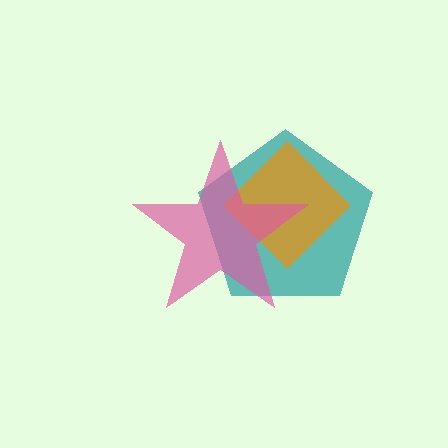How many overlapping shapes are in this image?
There are 3 overlapping shapes in the image.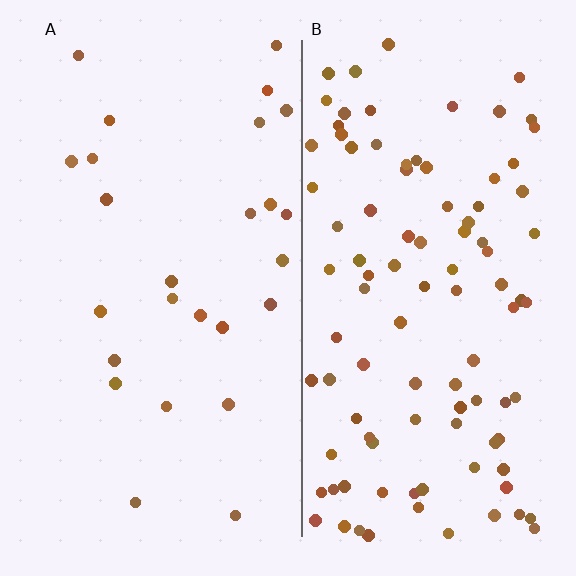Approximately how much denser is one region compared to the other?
Approximately 3.8× — region B over region A.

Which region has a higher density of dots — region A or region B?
B (the right).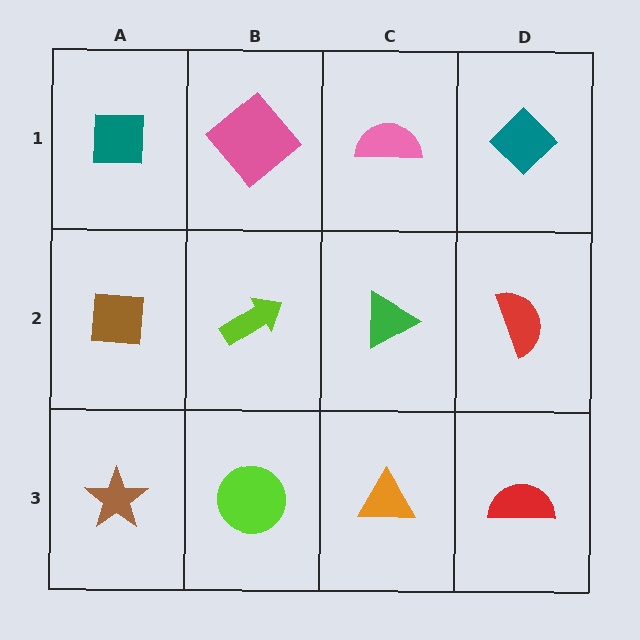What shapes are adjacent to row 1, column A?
A brown square (row 2, column A), a pink diamond (row 1, column B).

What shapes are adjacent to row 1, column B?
A lime arrow (row 2, column B), a teal square (row 1, column A), a pink semicircle (row 1, column C).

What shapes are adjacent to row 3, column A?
A brown square (row 2, column A), a lime circle (row 3, column B).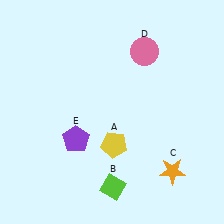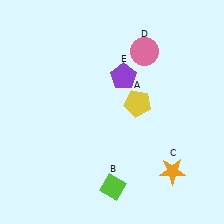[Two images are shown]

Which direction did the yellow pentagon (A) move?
The yellow pentagon (A) moved up.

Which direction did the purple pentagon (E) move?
The purple pentagon (E) moved up.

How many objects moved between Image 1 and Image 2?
2 objects moved between the two images.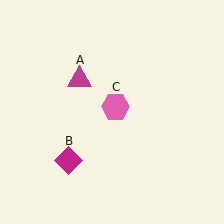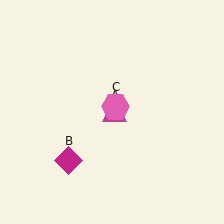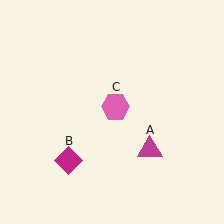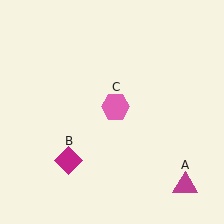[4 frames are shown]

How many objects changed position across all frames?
1 object changed position: magenta triangle (object A).